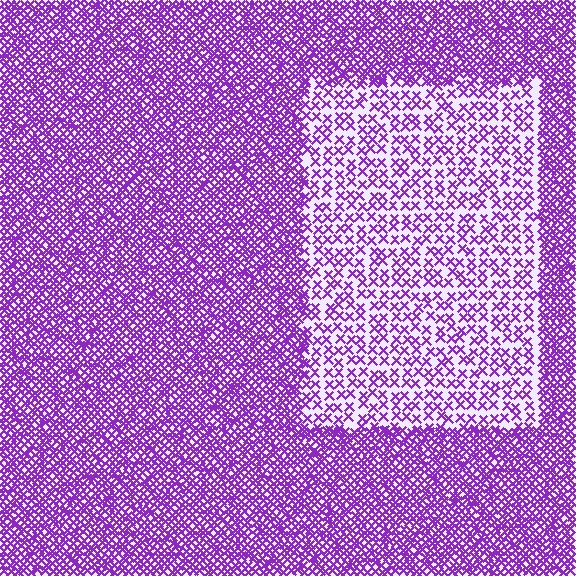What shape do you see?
I see a rectangle.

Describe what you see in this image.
The image contains small purple elements arranged at two different densities. A rectangle-shaped region is visible where the elements are less densely packed than the surrounding area.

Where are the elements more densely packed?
The elements are more densely packed outside the rectangle boundary.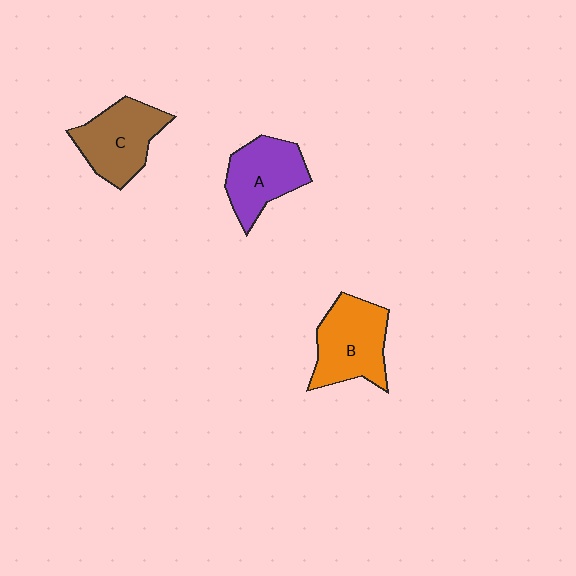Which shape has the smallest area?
Shape A (purple).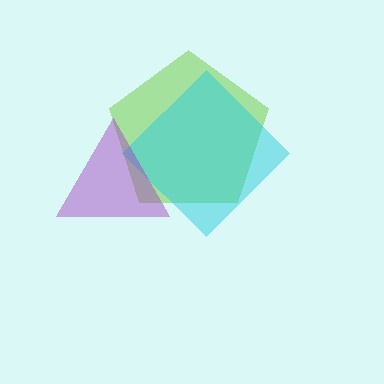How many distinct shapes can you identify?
There are 3 distinct shapes: a lime pentagon, a cyan diamond, a purple triangle.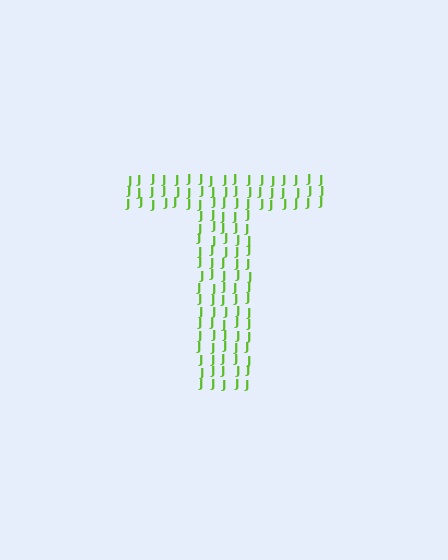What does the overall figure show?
The overall figure shows the letter T.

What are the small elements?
The small elements are letter J's.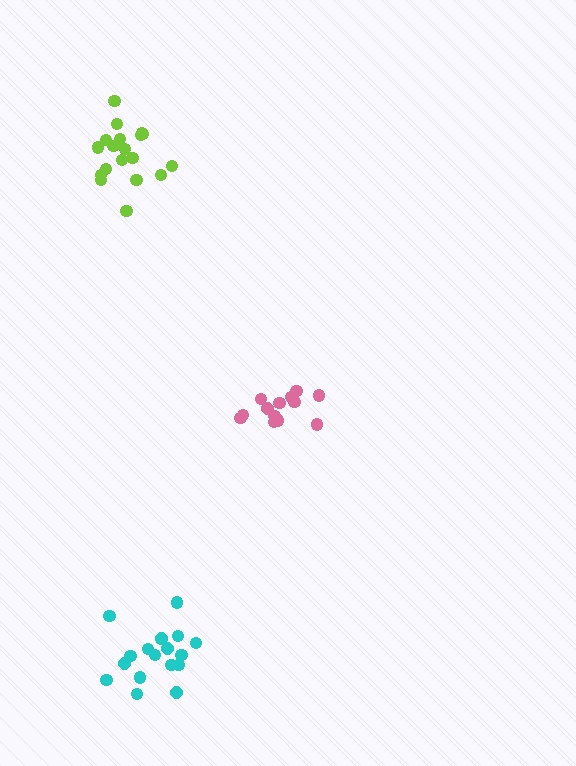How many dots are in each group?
Group 1: 18 dots, Group 2: 14 dots, Group 3: 19 dots (51 total).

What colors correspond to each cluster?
The clusters are colored: cyan, pink, lime.